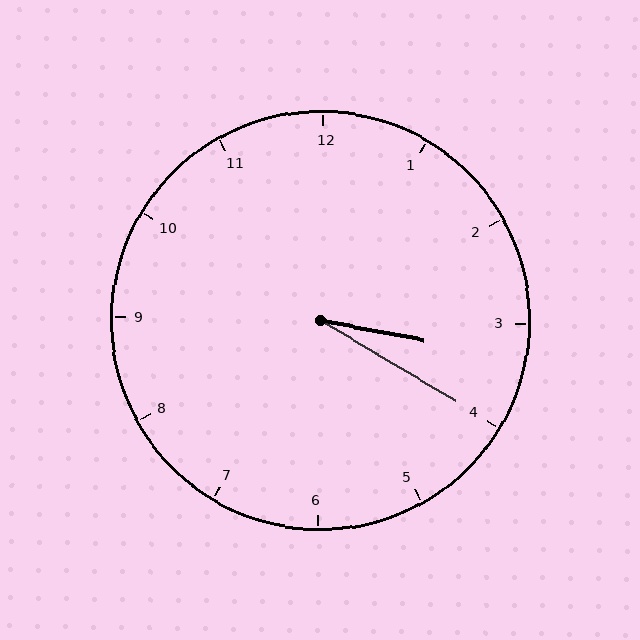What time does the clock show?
3:20.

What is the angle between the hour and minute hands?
Approximately 20 degrees.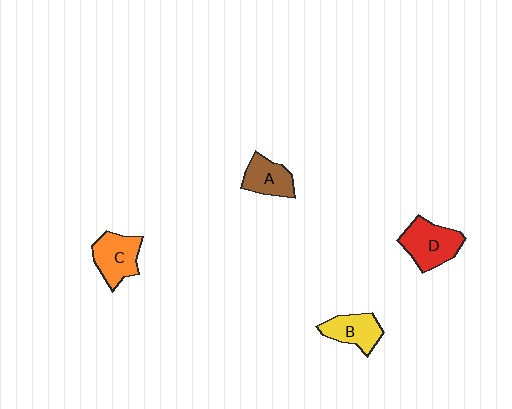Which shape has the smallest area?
Shape A (brown).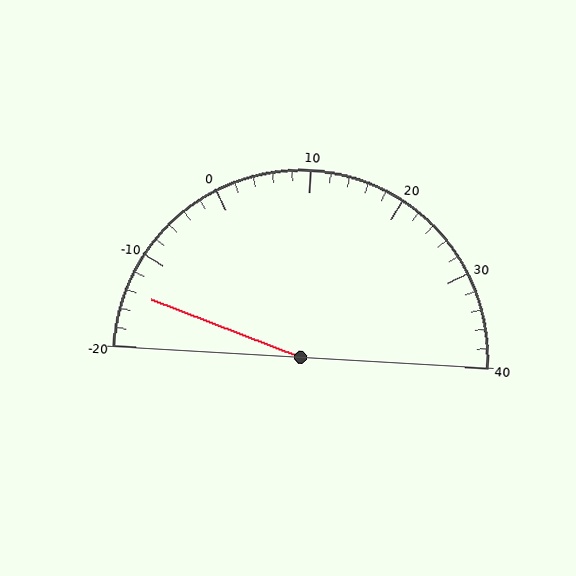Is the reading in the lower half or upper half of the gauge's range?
The reading is in the lower half of the range (-20 to 40).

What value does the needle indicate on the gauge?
The needle indicates approximately -14.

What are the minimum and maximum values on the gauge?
The gauge ranges from -20 to 40.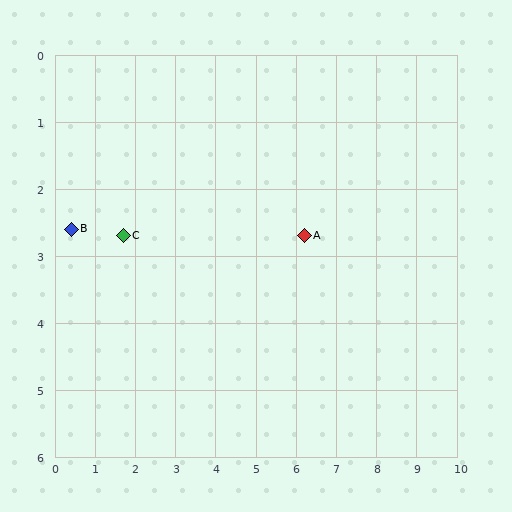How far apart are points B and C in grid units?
Points B and C are about 1.3 grid units apart.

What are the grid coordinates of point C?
Point C is at approximately (1.7, 2.7).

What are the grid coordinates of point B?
Point B is at approximately (0.4, 2.6).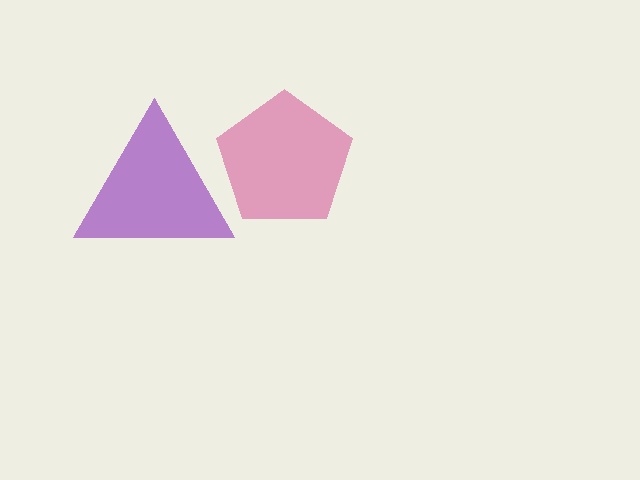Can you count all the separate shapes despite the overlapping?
Yes, there are 2 separate shapes.